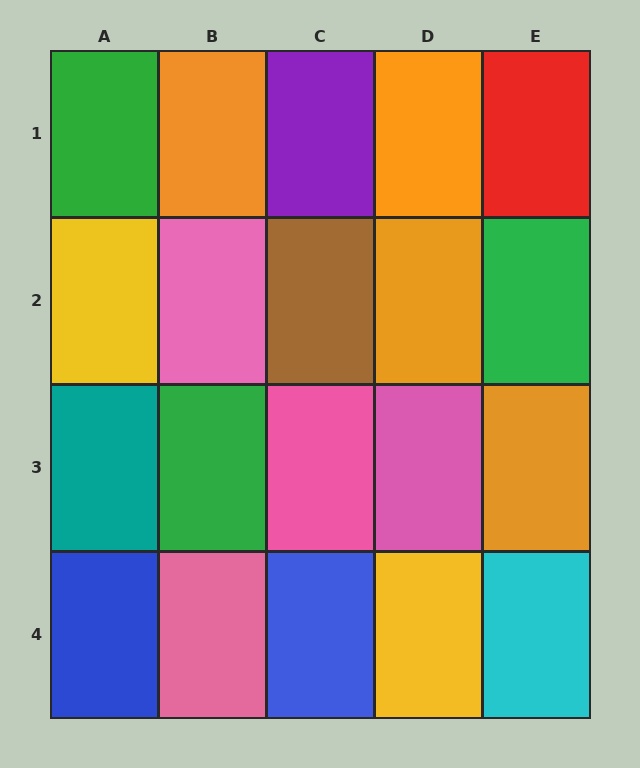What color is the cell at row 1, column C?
Purple.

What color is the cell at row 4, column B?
Pink.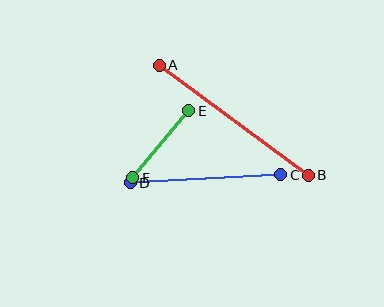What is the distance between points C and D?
The distance is approximately 151 pixels.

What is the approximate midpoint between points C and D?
The midpoint is at approximately (205, 179) pixels.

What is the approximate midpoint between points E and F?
The midpoint is at approximately (161, 144) pixels.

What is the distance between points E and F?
The distance is approximately 88 pixels.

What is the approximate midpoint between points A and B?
The midpoint is at approximately (234, 120) pixels.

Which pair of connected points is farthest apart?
Points A and B are farthest apart.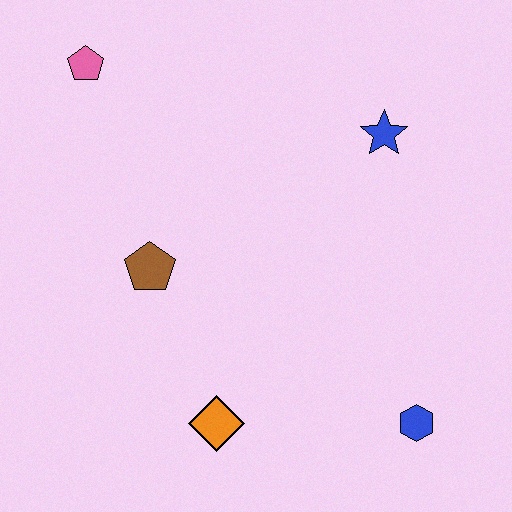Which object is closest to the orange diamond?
The brown pentagon is closest to the orange diamond.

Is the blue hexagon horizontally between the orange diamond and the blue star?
No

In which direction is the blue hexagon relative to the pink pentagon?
The blue hexagon is below the pink pentagon.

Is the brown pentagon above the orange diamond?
Yes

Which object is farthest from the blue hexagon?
The pink pentagon is farthest from the blue hexagon.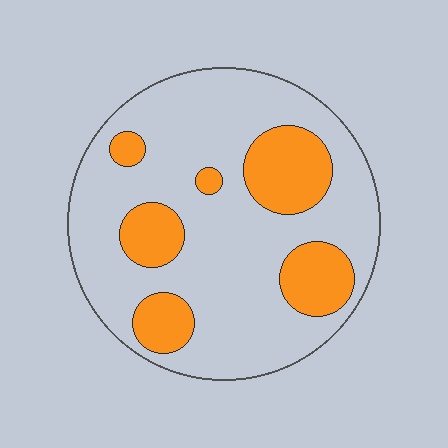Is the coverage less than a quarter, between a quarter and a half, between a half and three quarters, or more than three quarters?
Less than a quarter.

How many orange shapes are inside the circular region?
6.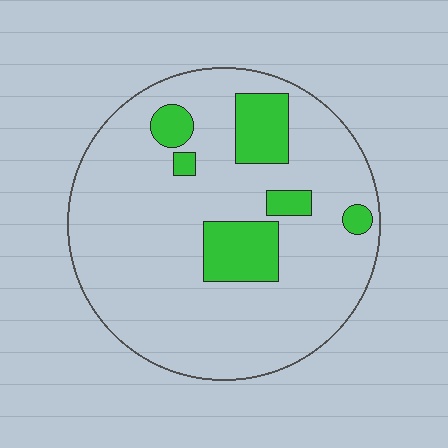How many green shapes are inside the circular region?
6.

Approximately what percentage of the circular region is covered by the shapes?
Approximately 15%.